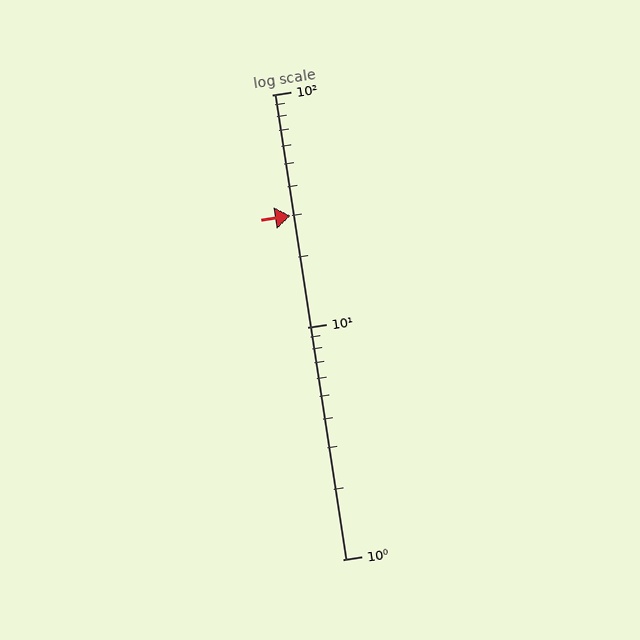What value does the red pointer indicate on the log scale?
The pointer indicates approximately 30.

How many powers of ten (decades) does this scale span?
The scale spans 2 decades, from 1 to 100.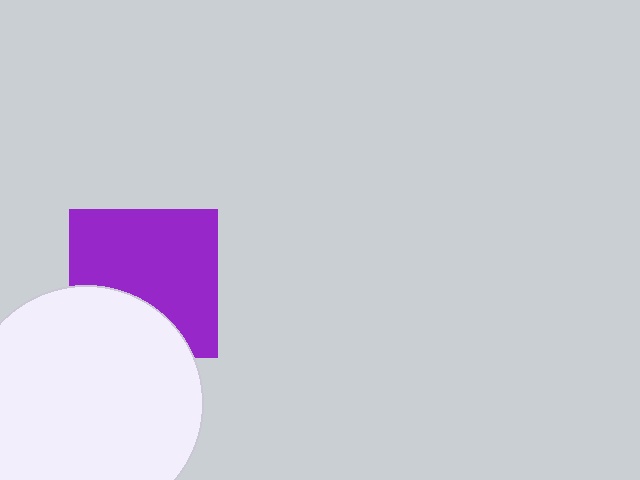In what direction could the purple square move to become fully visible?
The purple square could move up. That would shift it out from behind the white circle entirely.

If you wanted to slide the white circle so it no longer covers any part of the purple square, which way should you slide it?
Slide it down — that is the most direct way to separate the two shapes.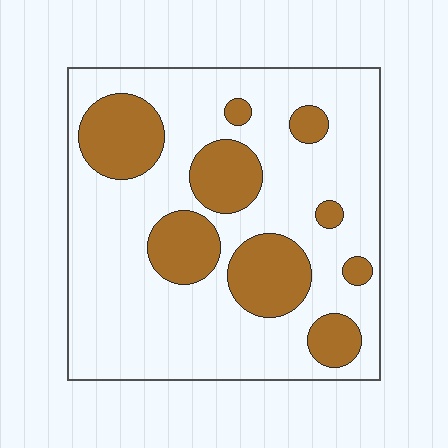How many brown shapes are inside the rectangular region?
9.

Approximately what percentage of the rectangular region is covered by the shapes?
Approximately 25%.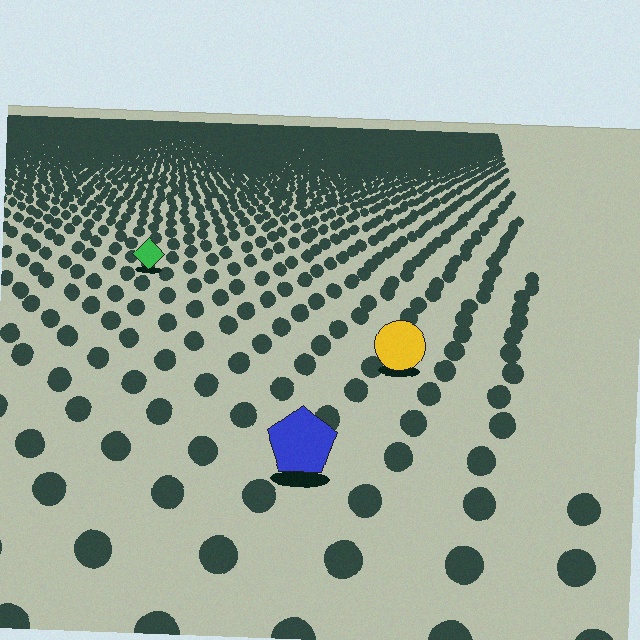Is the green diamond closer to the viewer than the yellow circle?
No. The yellow circle is closer — you can tell from the texture gradient: the ground texture is coarser near it.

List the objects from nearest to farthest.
From nearest to farthest: the blue pentagon, the yellow circle, the green diamond.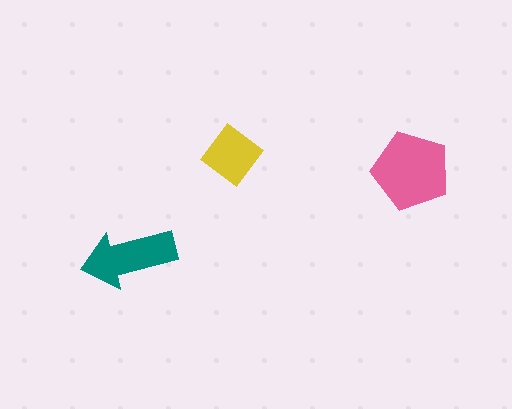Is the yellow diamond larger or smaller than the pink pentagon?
Smaller.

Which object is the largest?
The pink pentagon.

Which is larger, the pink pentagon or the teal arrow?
The pink pentagon.